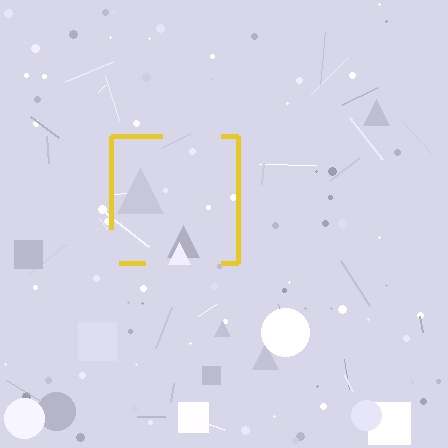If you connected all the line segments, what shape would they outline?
They would outline a square.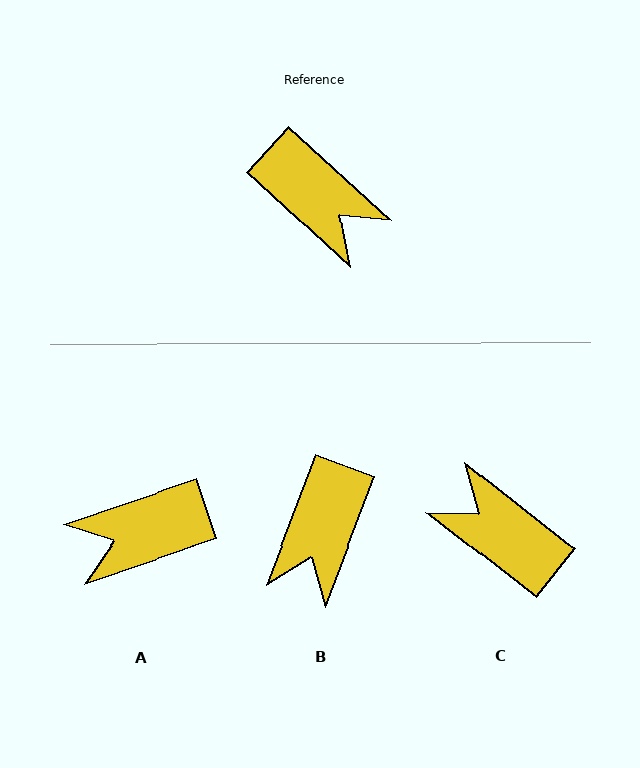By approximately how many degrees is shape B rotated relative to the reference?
Approximately 68 degrees clockwise.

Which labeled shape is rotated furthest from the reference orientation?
C, about 176 degrees away.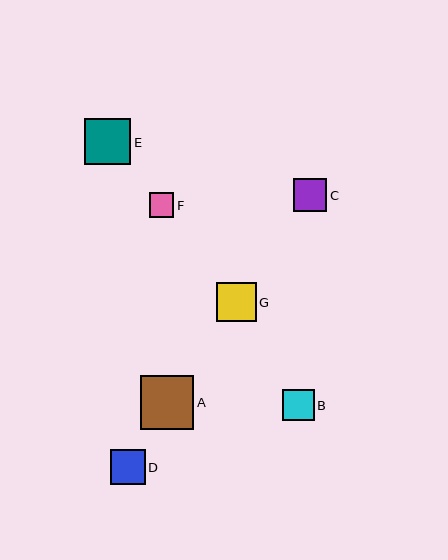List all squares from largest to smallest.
From largest to smallest: A, E, G, D, C, B, F.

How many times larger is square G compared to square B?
Square G is approximately 1.2 times the size of square B.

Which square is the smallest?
Square F is the smallest with a size of approximately 24 pixels.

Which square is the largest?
Square A is the largest with a size of approximately 53 pixels.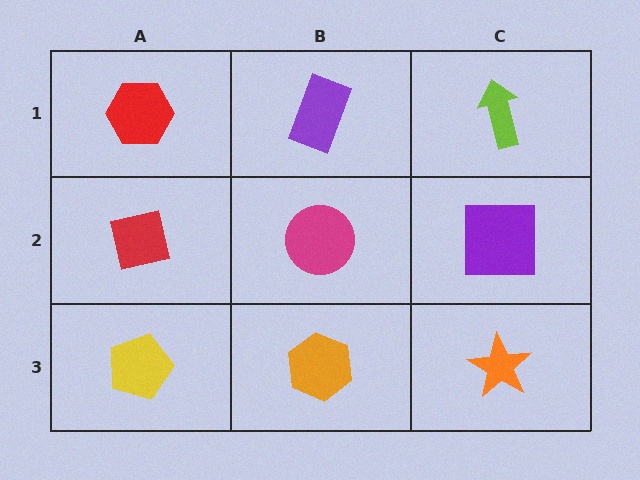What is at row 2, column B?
A magenta circle.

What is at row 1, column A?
A red hexagon.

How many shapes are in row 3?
3 shapes.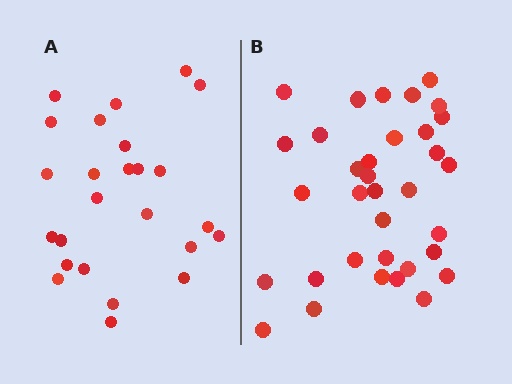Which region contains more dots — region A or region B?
Region B (the right region) has more dots.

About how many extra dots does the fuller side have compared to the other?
Region B has roughly 8 or so more dots than region A.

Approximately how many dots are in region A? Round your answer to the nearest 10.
About 20 dots. (The exact count is 25, which rounds to 20.)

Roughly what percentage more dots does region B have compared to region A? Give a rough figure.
About 35% more.